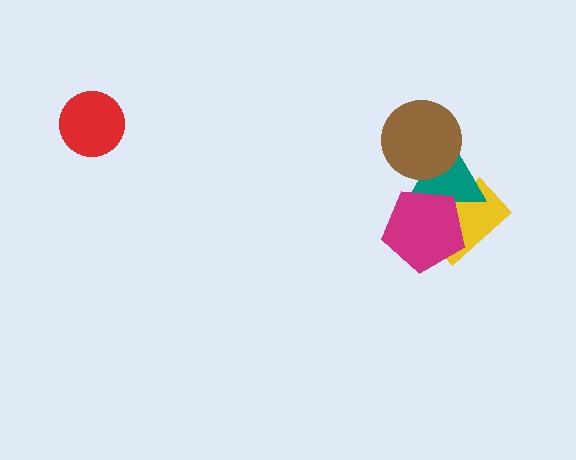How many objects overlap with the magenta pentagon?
2 objects overlap with the magenta pentagon.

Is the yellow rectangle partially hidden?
Yes, it is partially covered by another shape.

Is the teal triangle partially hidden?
Yes, it is partially covered by another shape.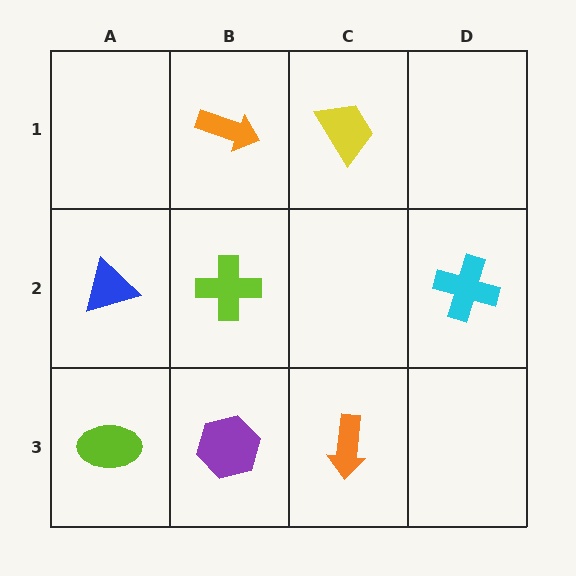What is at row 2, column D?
A cyan cross.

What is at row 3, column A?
A lime ellipse.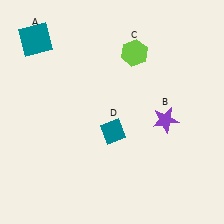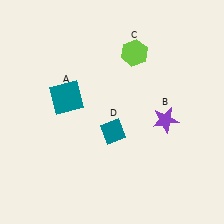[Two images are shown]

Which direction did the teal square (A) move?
The teal square (A) moved down.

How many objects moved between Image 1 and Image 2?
1 object moved between the two images.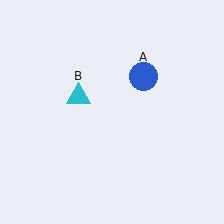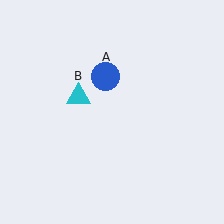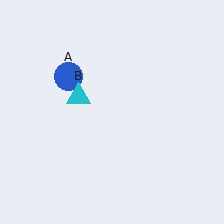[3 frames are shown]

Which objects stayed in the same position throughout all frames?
Cyan triangle (object B) remained stationary.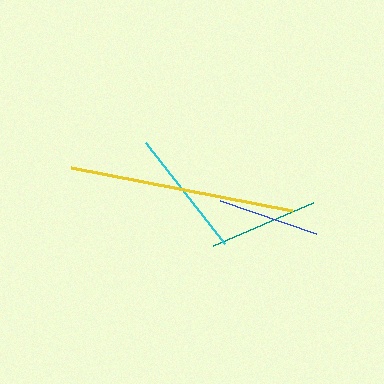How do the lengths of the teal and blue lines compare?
The teal and blue lines are approximately the same length.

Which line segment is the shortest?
The blue line is the shortest at approximately 102 pixels.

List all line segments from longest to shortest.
From longest to shortest: yellow, cyan, teal, blue.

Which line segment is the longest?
The yellow line is the longest at approximately 225 pixels.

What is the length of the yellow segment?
The yellow segment is approximately 225 pixels long.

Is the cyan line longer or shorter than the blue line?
The cyan line is longer than the blue line.